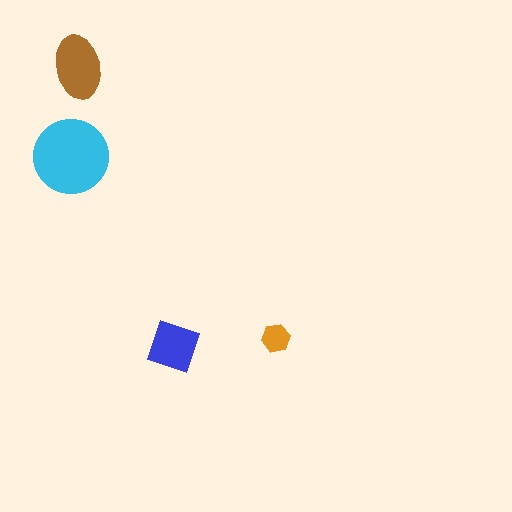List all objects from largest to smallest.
The cyan circle, the brown ellipse, the blue diamond, the orange hexagon.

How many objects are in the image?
There are 4 objects in the image.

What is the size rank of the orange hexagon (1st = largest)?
4th.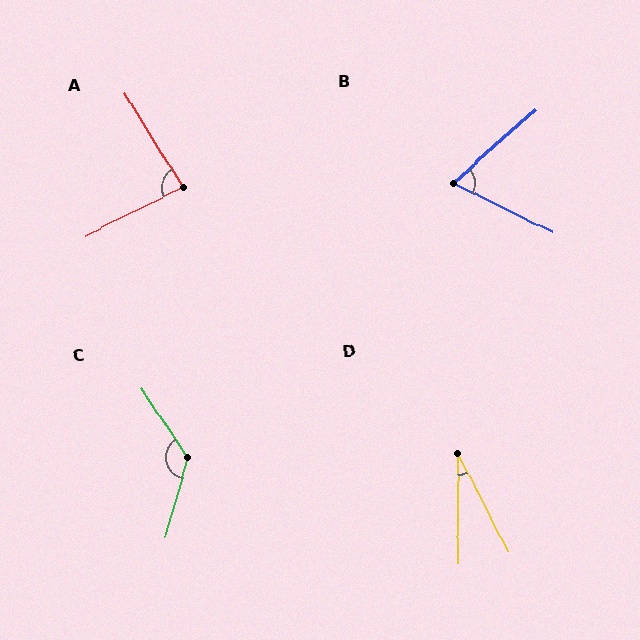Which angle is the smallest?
D, at approximately 27 degrees.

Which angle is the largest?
C, at approximately 130 degrees.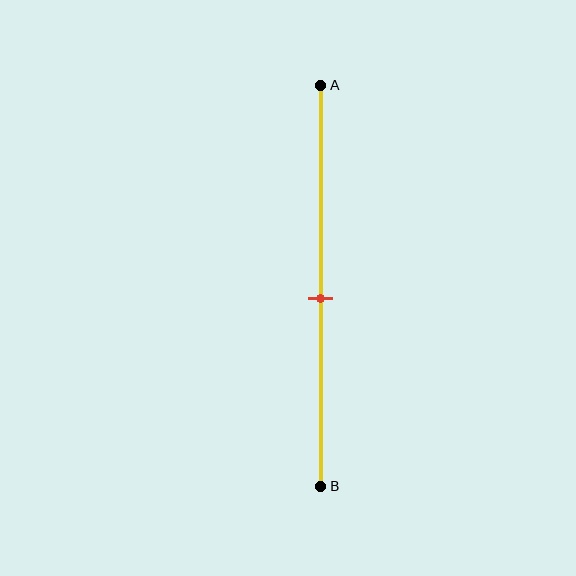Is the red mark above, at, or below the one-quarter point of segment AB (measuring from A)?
The red mark is below the one-quarter point of segment AB.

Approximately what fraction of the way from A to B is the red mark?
The red mark is approximately 55% of the way from A to B.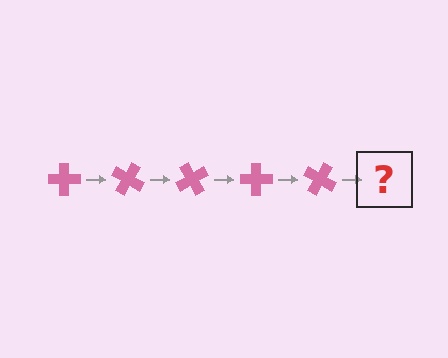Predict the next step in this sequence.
The next step is a pink cross rotated 150 degrees.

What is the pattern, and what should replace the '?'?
The pattern is that the cross rotates 30 degrees each step. The '?' should be a pink cross rotated 150 degrees.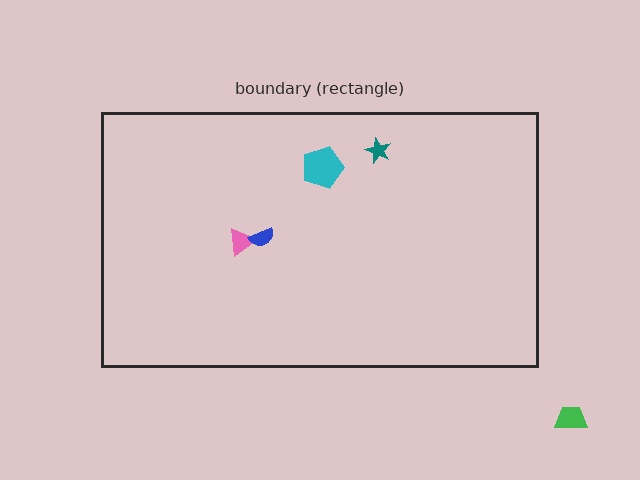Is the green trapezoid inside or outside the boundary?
Outside.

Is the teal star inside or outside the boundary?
Inside.